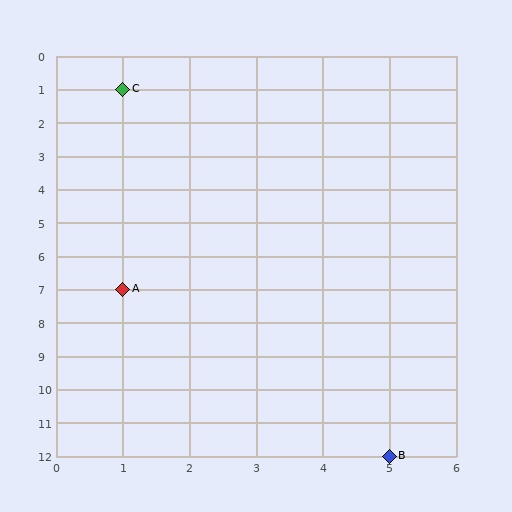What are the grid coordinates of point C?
Point C is at grid coordinates (1, 1).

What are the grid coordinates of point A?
Point A is at grid coordinates (1, 7).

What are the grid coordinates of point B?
Point B is at grid coordinates (5, 12).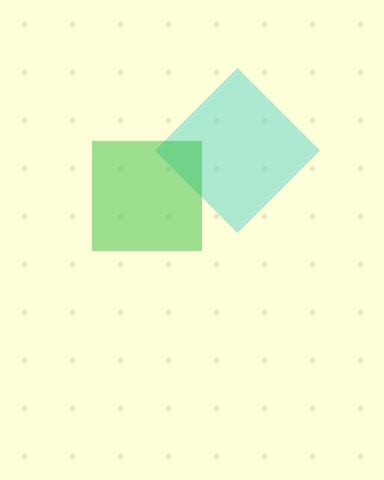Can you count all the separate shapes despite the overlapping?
Yes, there are 2 separate shapes.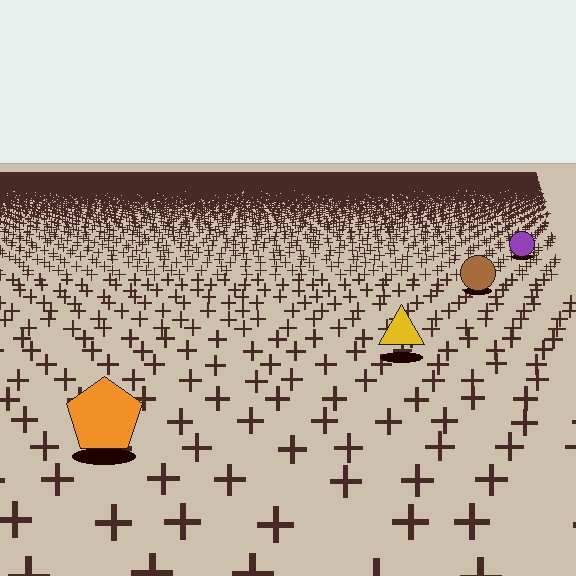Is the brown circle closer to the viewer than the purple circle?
Yes. The brown circle is closer — you can tell from the texture gradient: the ground texture is coarser near it.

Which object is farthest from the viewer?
The purple circle is farthest from the viewer. It appears smaller and the ground texture around it is denser.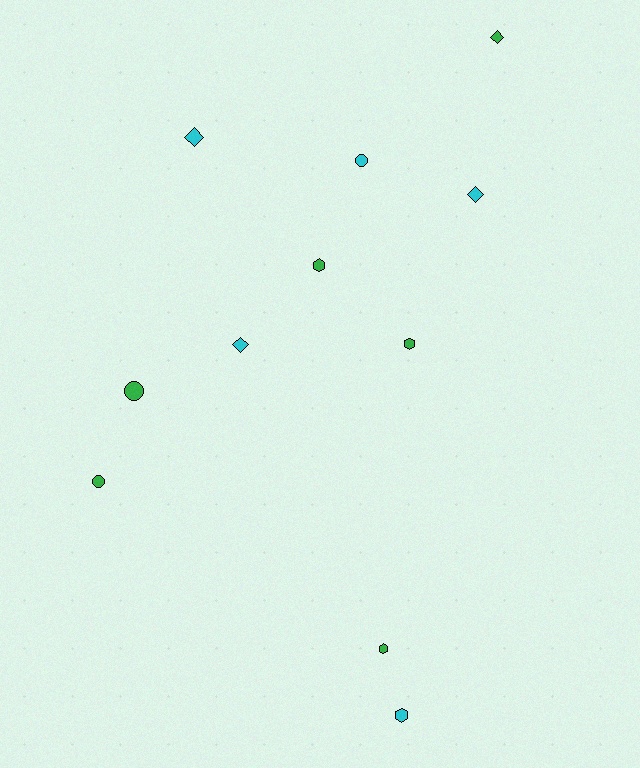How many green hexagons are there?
There are 3 green hexagons.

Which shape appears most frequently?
Hexagon, with 4 objects.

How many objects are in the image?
There are 11 objects.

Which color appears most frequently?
Green, with 6 objects.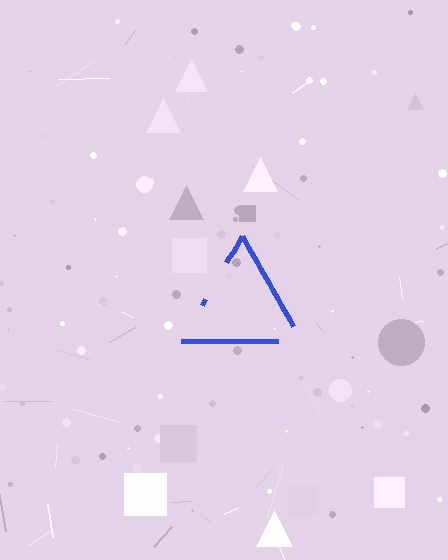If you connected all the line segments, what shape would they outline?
They would outline a triangle.